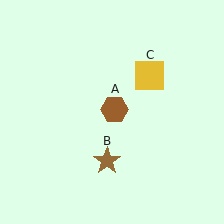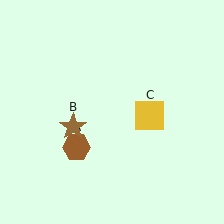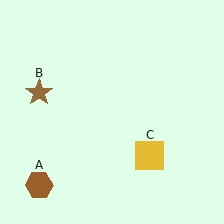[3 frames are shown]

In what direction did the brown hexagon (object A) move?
The brown hexagon (object A) moved down and to the left.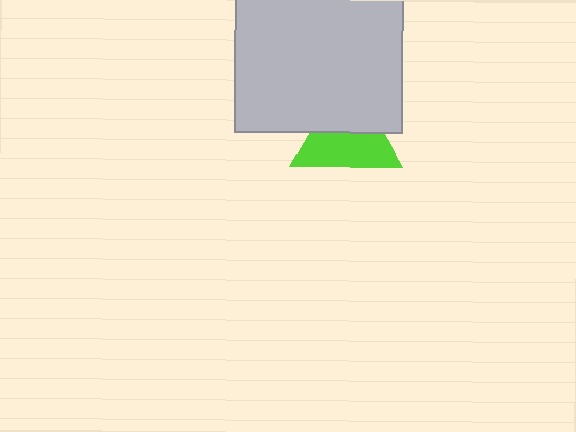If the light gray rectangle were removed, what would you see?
You would see the complete lime triangle.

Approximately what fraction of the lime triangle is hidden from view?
Roughly 43% of the lime triangle is hidden behind the light gray rectangle.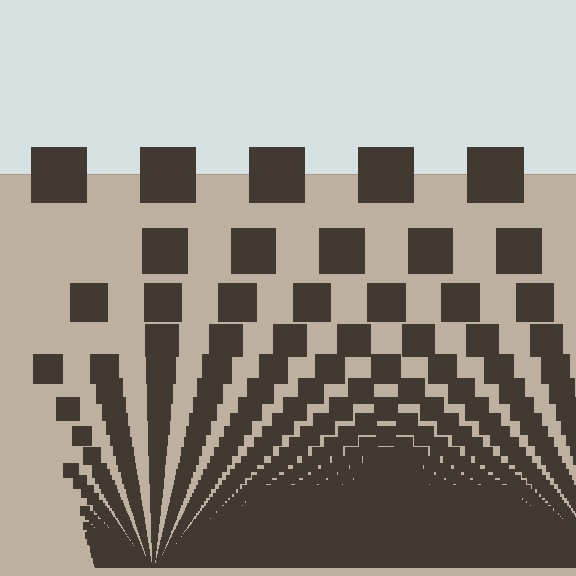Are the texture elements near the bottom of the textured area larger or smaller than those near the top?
Smaller. The gradient is inverted — elements near the bottom are smaller and denser.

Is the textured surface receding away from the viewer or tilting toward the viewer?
The surface appears to tilt toward the viewer. Texture elements get larger and sparser toward the top.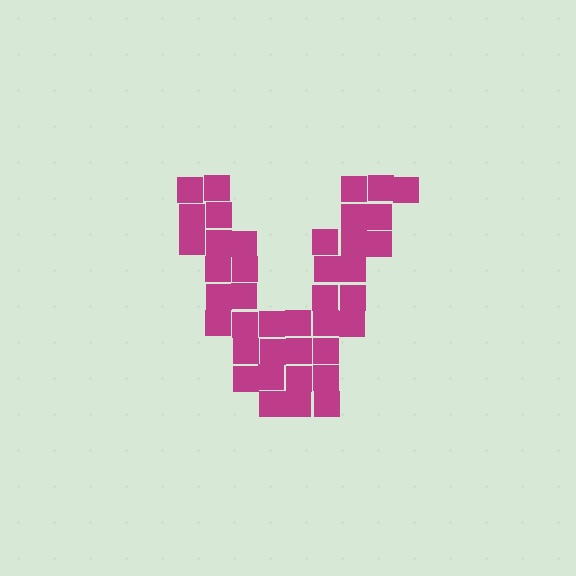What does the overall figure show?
The overall figure shows the letter V.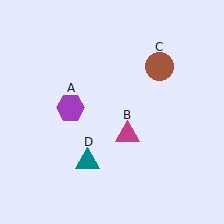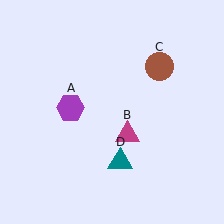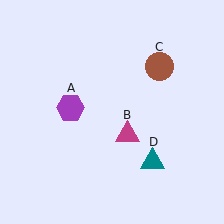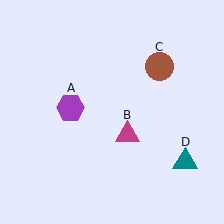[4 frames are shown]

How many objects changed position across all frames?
1 object changed position: teal triangle (object D).